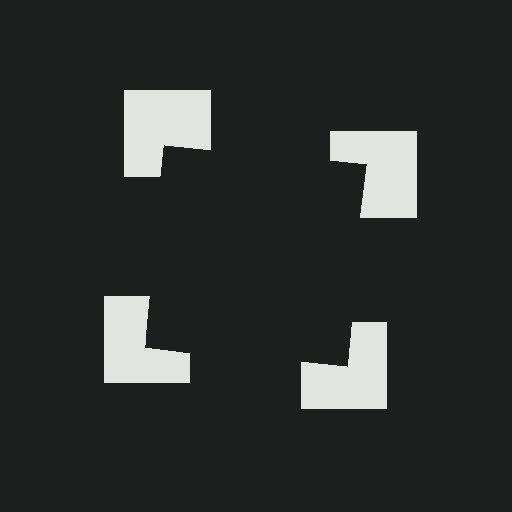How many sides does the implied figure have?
4 sides.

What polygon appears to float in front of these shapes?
An illusory square — its edges are inferred from the aligned wedge cuts in the notched squares, not physically drawn.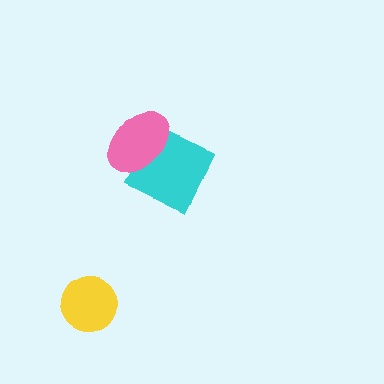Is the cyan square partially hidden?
Yes, it is partially covered by another shape.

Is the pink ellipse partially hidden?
No, no other shape covers it.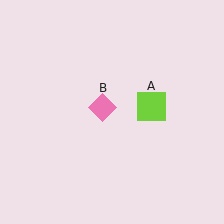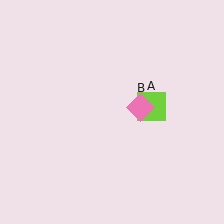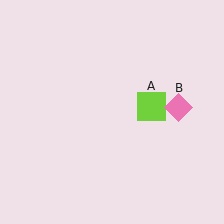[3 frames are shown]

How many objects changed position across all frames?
1 object changed position: pink diamond (object B).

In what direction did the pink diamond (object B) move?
The pink diamond (object B) moved right.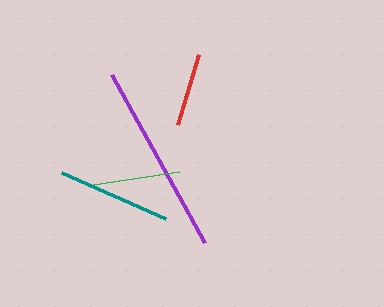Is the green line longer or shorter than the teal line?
The teal line is longer than the green line.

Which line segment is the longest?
The purple line is the longest at approximately 192 pixels.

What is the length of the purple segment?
The purple segment is approximately 192 pixels long.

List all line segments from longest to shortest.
From longest to shortest: purple, teal, green, red.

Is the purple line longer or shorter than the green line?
The purple line is longer than the green line.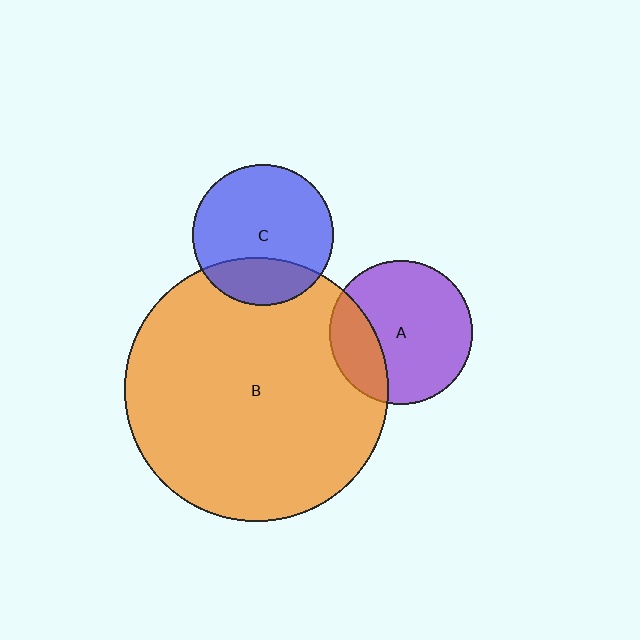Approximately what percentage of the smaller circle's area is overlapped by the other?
Approximately 25%.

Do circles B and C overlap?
Yes.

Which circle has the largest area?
Circle B (orange).